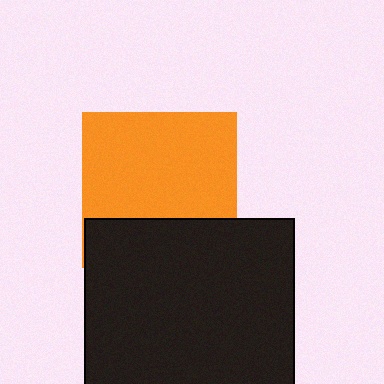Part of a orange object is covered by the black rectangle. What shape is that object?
It is a square.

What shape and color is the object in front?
The object in front is a black rectangle.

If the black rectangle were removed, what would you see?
You would see the complete orange square.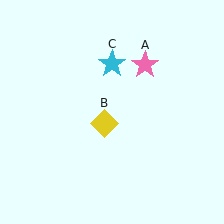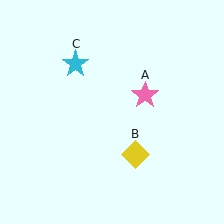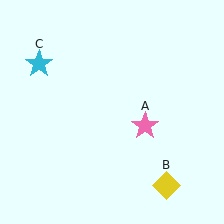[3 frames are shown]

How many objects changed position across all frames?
3 objects changed position: pink star (object A), yellow diamond (object B), cyan star (object C).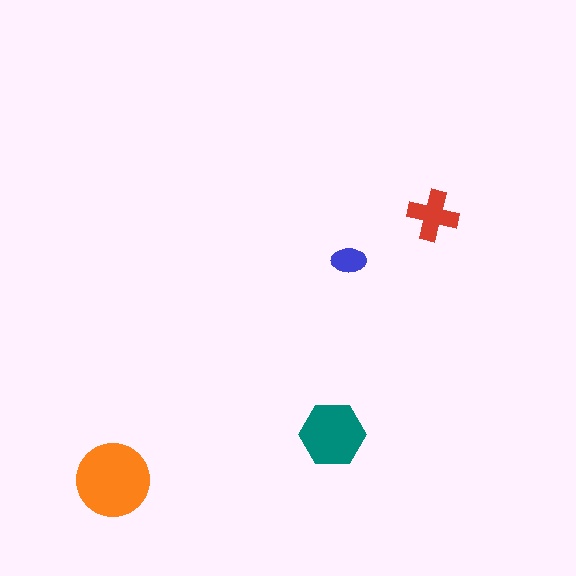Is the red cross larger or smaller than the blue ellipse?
Larger.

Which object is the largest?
The orange circle.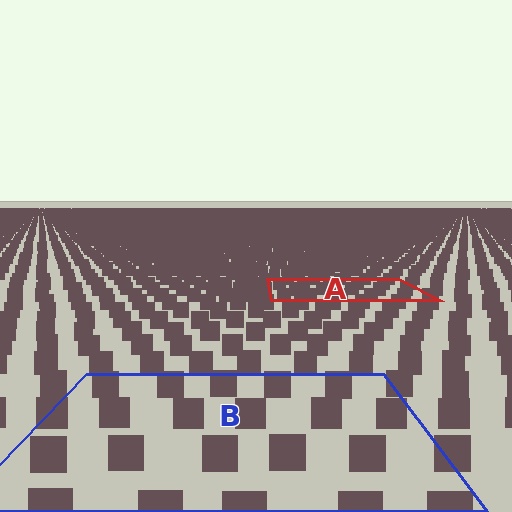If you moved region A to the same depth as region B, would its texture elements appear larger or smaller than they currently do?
They would appear larger. At a closer depth, the same texture elements are projected at a bigger on-screen size.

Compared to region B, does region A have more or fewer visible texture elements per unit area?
Region A has more texture elements per unit area — they are packed more densely because it is farther away.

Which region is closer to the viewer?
Region B is closer. The texture elements there are larger and more spread out.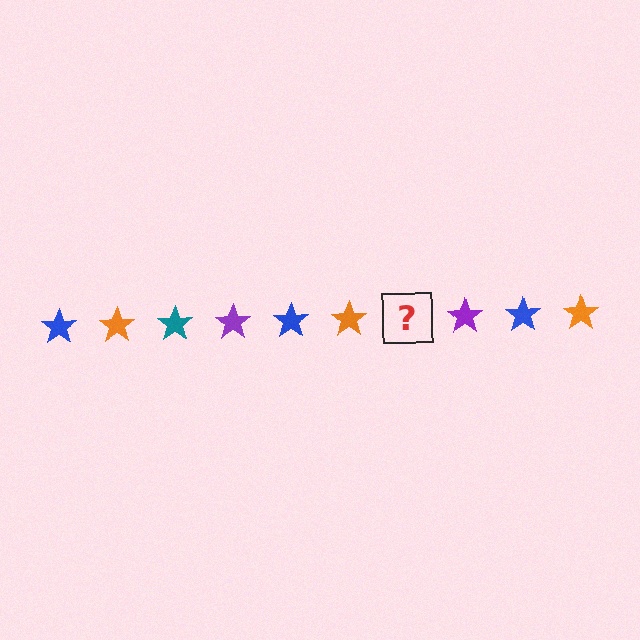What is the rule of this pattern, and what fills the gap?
The rule is that the pattern cycles through blue, orange, teal, purple stars. The gap should be filled with a teal star.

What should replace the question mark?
The question mark should be replaced with a teal star.